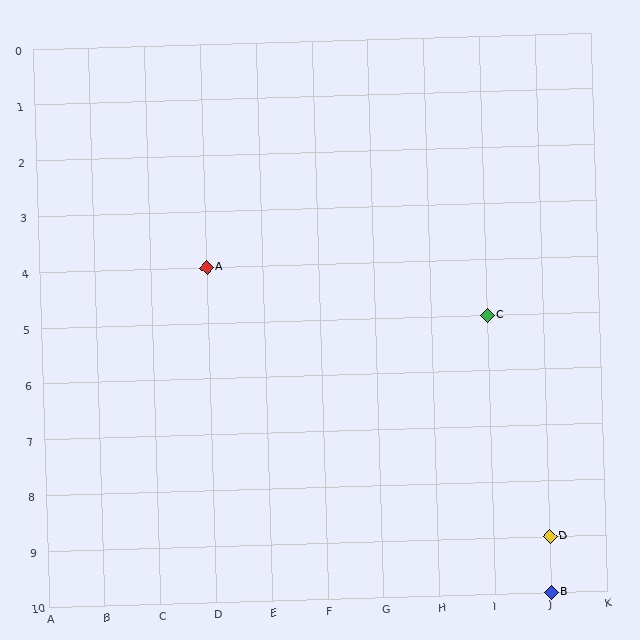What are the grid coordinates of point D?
Point D is at grid coordinates (J, 9).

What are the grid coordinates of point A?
Point A is at grid coordinates (D, 4).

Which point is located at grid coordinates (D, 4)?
Point A is at (D, 4).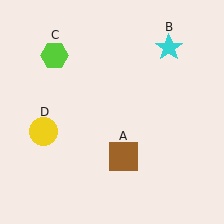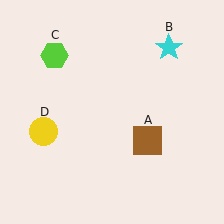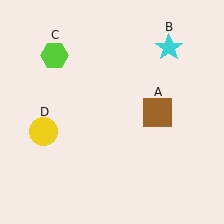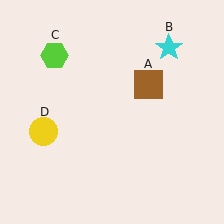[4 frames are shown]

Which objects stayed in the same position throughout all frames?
Cyan star (object B) and lime hexagon (object C) and yellow circle (object D) remained stationary.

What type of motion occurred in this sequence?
The brown square (object A) rotated counterclockwise around the center of the scene.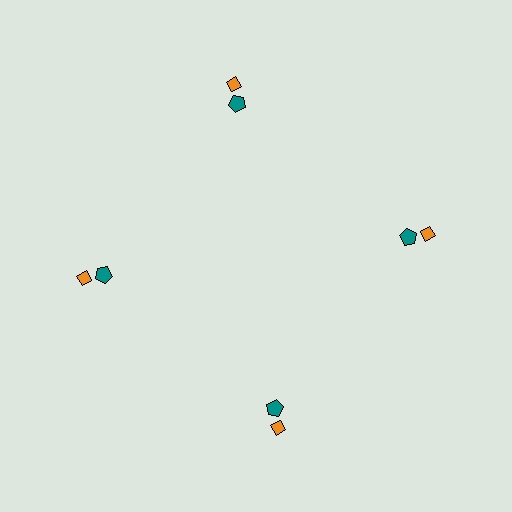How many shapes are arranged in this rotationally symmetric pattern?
There are 8 shapes, arranged in 4 groups of 2.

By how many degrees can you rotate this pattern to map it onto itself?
The pattern maps onto itself every 90 degrees of rotation.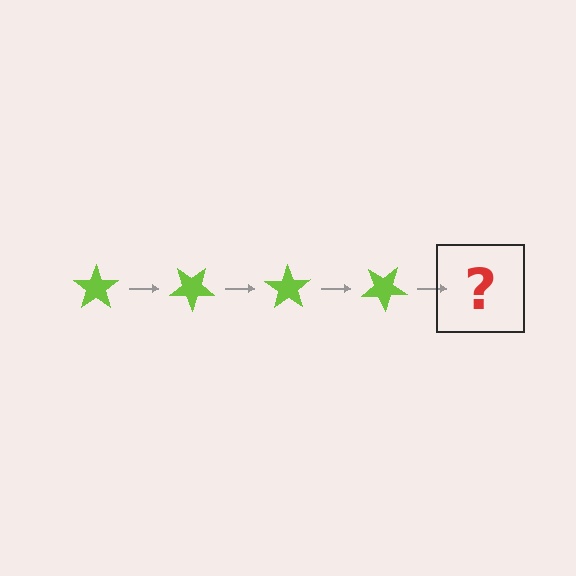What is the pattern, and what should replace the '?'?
The pattern is that the star rotates 35 degrees each step. The '?' should be a lime star rotated 140 degrees.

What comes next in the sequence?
The next element should be a lime star rotated 140 degrees.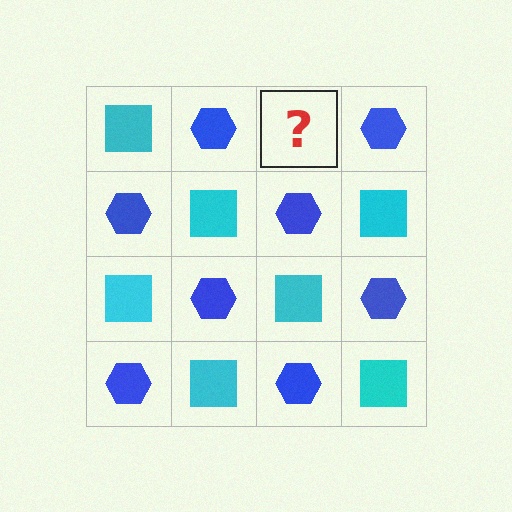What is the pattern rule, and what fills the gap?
The rule is that it alternates cyan square and blue hexagon in a checkerboard pattern. The gap should be filled with a cyan square.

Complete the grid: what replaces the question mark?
The question mark should be replaced with a cyan square.